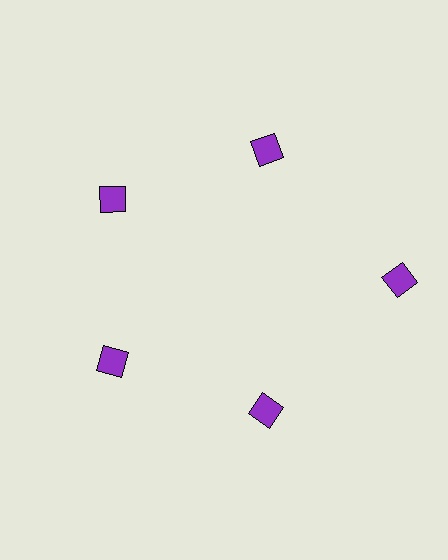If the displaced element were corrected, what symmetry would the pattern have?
It would have 5-fold rotational symmetry — the pattern would map onto itself every 72 degrees.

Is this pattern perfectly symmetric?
No. The 5 purple diamonds are arranged in a ring, but one element near the 3 o'clock position is pushed outward from the center, breaking the 5-fold rotational symmetry.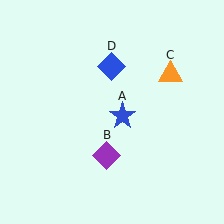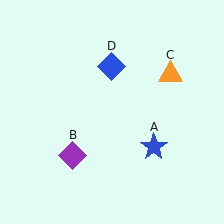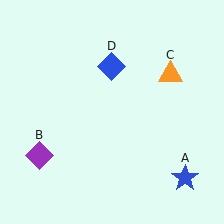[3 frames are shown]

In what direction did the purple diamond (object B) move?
The purple diamond (object B) moved left.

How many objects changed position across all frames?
2 objects changed position: blue star (object A), purple diamond (object B).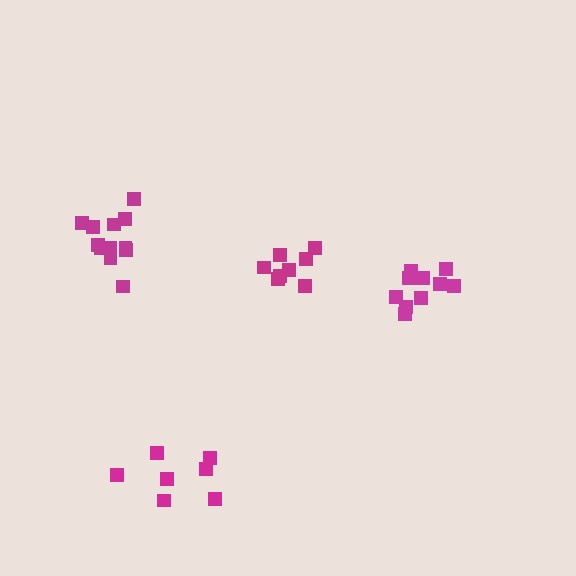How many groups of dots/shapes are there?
There are 4 groups.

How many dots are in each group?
Group 1: 11 dots, Group 2: 8 dots, Group 3: 7 dots, Group 4: 12 dots (38 total).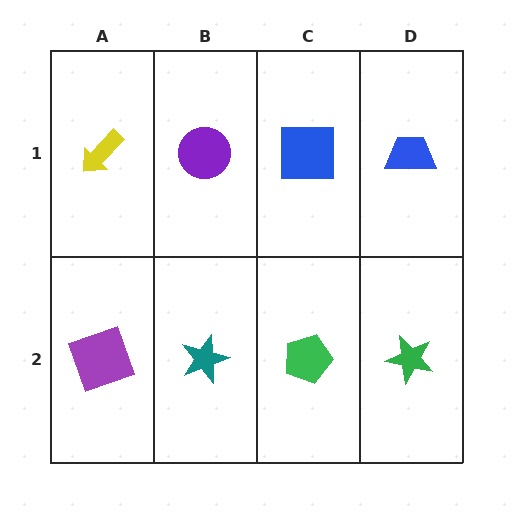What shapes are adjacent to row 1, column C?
A green pentagon (row 2, column C), a purple circle (row 1, column B), a blue trapezoid (row 1, column D).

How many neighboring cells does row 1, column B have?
3.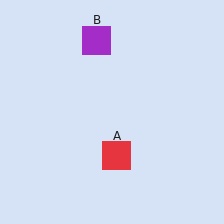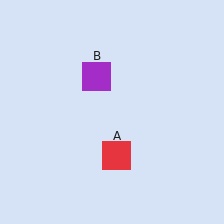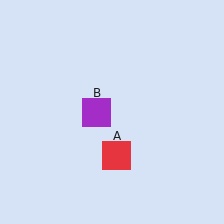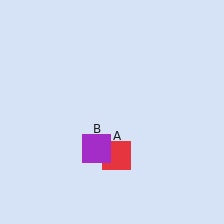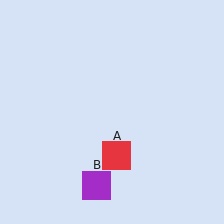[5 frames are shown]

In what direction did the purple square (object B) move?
The purple square (object B) moved down.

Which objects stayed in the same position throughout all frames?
Red square (object A) remained stationary.